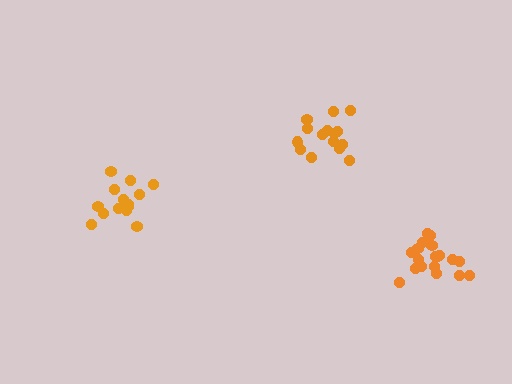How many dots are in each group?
Group 1: 14 dots, Group 2: 15 dots, Group 3: 19 dots (48 total).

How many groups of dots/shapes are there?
There are 3 groups.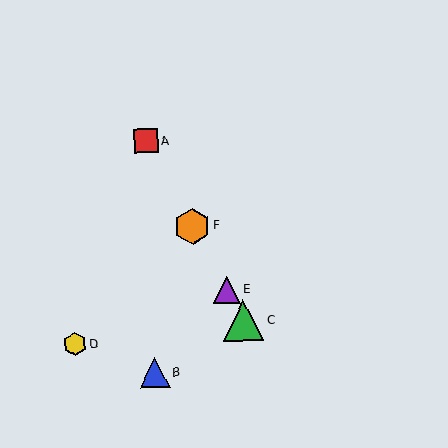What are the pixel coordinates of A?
Object A is at (146, 141).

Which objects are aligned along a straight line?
Objects A, C, E, F are aligned along a straight line.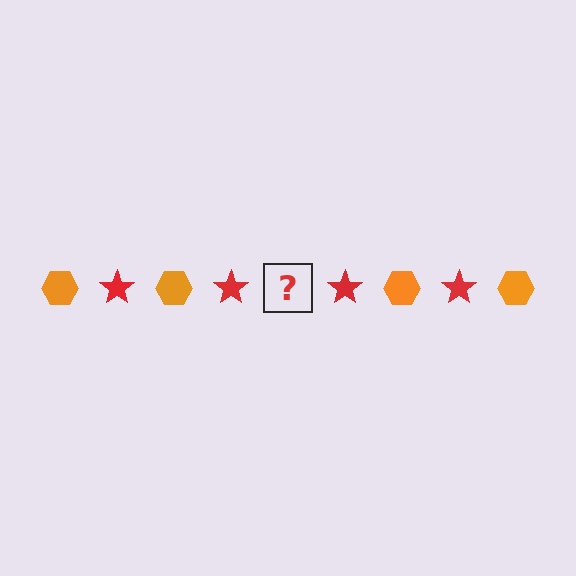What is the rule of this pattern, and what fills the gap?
The rule is that the pattern alternates between orange hexagon and red star. The gap should be filled with an orange hexagon.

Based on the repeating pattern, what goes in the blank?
The blank should be an orange hexagon.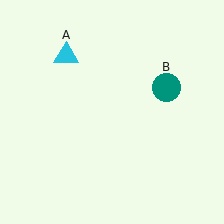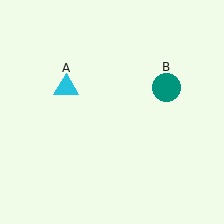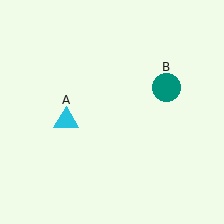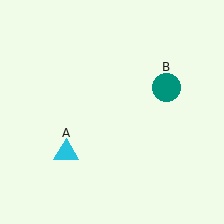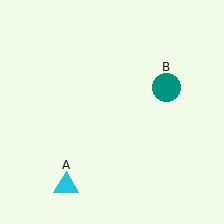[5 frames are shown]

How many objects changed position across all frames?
1 object changed position: cyan triangle (object A).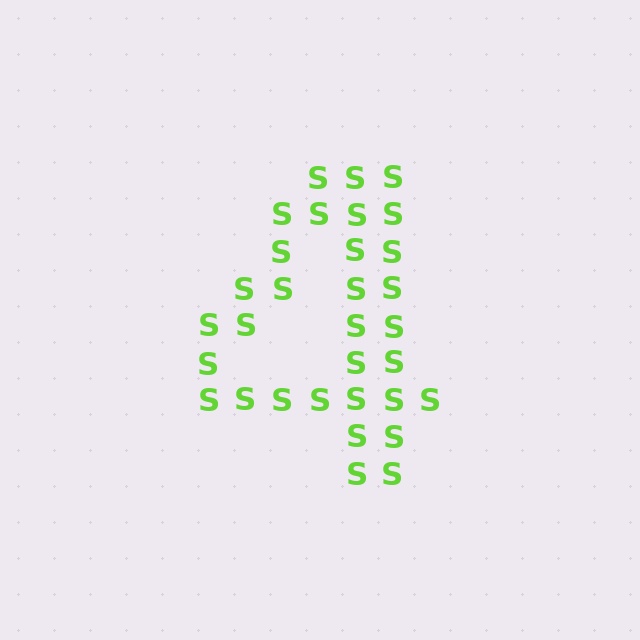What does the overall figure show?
The overall figure shows the digit 4.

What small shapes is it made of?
It is made of small letter S's.